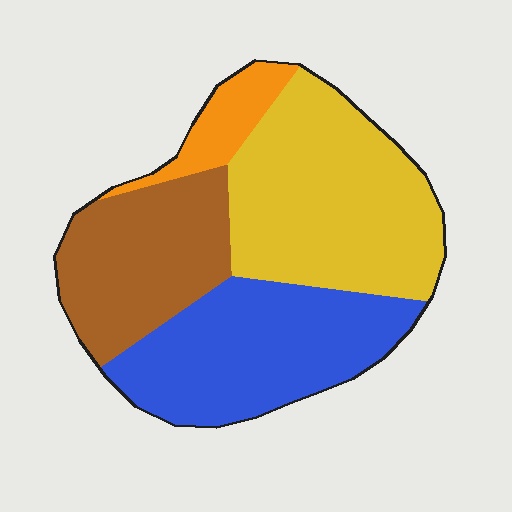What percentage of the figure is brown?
Brown takes up between a sixth and a third of the figure.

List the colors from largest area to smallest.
From largest to smallest: yellow, blue, brown, orange.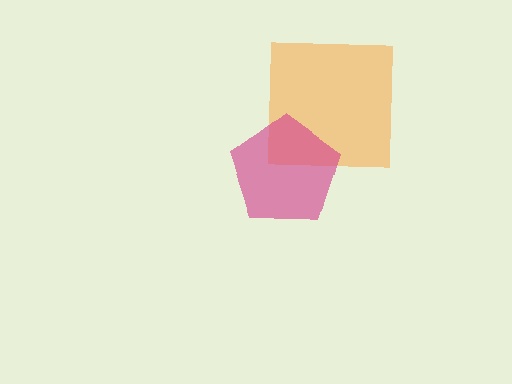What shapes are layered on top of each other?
The layered shapes are: an orange square, a magenta pentagon.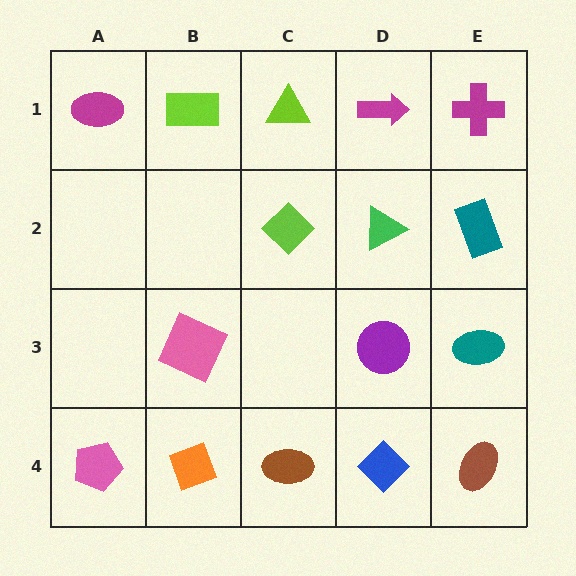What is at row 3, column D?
A purple circle.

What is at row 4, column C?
A brown ellipse.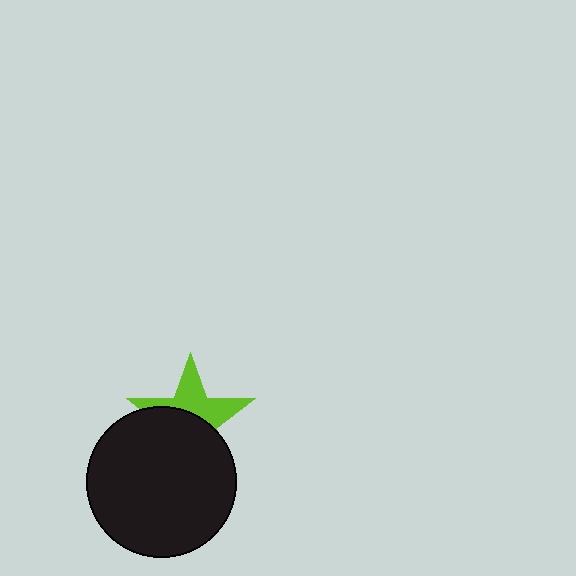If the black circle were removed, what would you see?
You would see the complete lime star.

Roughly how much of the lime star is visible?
About half of it is visible (roughly 46%).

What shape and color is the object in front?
The object in front is a black circle.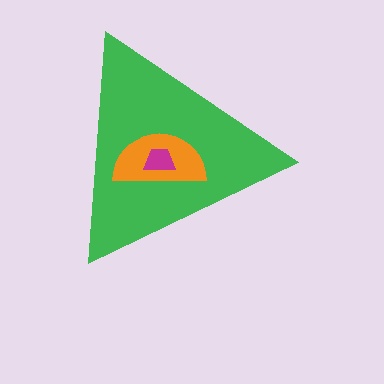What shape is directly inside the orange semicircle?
The magenta trapezoid.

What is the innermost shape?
The magenta trapezoid.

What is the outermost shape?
The green triangle.